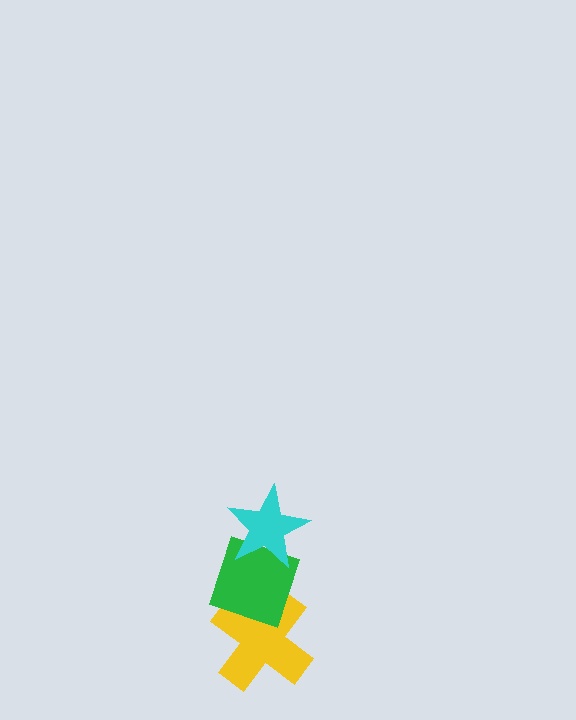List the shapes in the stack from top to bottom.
From top to bottom: the cyan star, the green diamond, the yellow cross.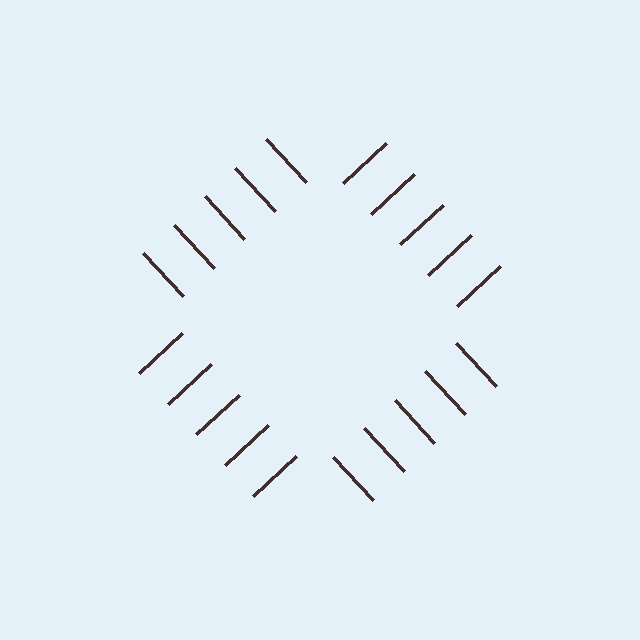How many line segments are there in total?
20 — 5 along each of the 4 edges.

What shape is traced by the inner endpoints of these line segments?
An illusory square — the line segments terminate on its edges but no continuous stroke is drawn.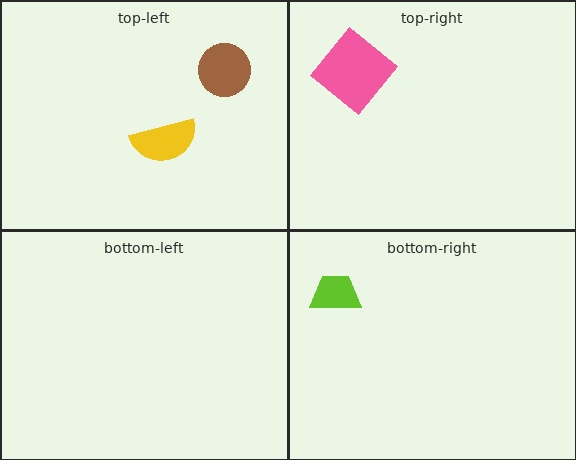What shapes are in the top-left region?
The yellow semicircle, the brown circle.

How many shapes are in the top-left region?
2.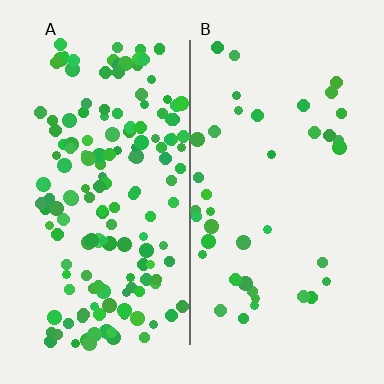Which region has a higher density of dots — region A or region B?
A (the left).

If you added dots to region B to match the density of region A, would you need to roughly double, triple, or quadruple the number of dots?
Approximately quadruple.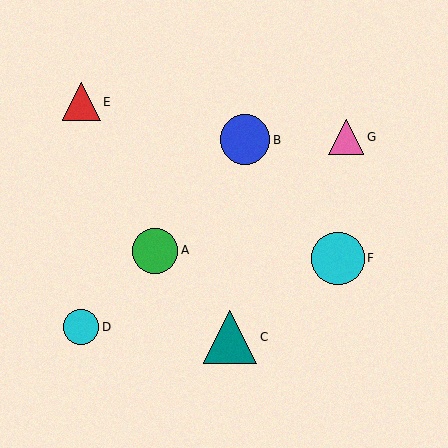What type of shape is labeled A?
Shape A is a green circle.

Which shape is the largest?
The teal triangle (labeled C) is the largest.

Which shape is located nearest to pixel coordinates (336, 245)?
The cyan circle (labeled F) at (338, 258) is nearest to that location.